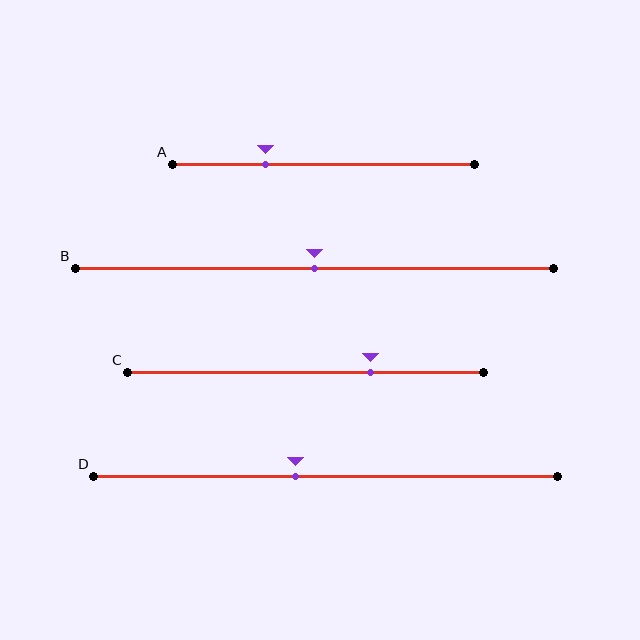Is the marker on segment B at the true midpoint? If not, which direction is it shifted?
Yes, the marker on segment B is at the true midpoint.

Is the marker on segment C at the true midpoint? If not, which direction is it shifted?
No, the marker on segment C is shifted to the right by about 18% of the segment length.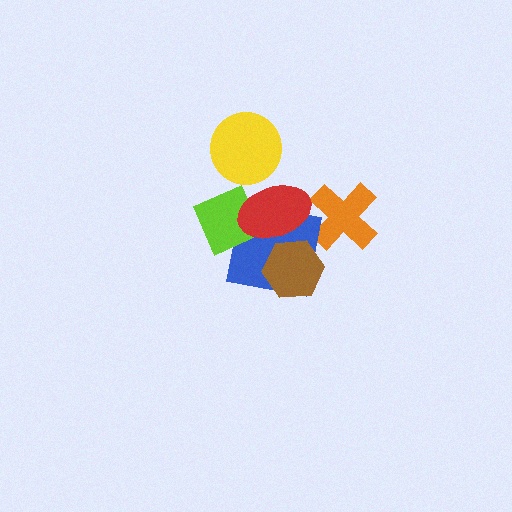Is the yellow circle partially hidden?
No, no other shape covers it.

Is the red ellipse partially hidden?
Yes, it is partially covered by another shape.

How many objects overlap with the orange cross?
0 objects overlap with the orange cross.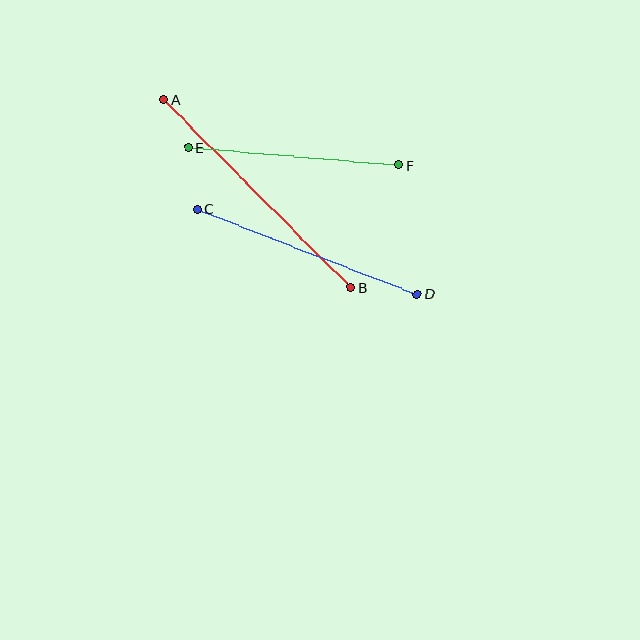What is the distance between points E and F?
The distance is approximately 211 pixels.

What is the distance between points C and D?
The distance is approximately 236 pixels.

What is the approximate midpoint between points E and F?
The midpoint is at approximately (293, 156) pixels.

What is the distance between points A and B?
The distance is approximately 265 pixels.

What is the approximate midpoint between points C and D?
The midpoint is at approximately (307, 252) pixels.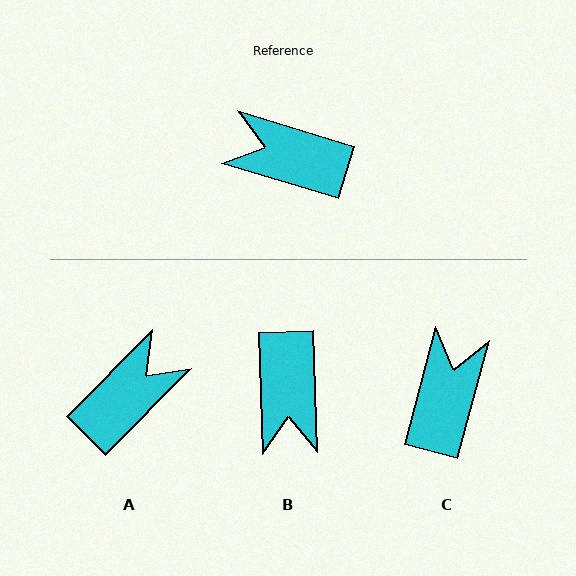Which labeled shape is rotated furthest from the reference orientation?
A, about 118 degrees away.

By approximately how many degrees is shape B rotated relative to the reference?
Approximately 109 degrees counter-clockwise.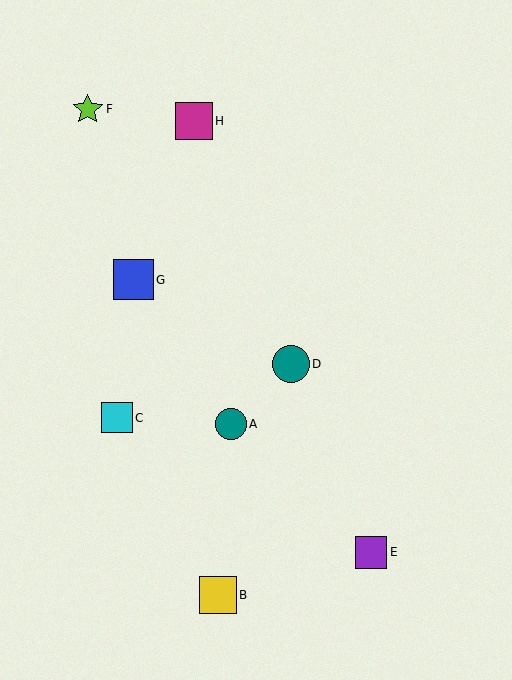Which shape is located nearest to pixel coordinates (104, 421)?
The cyan square (labeled C) at (117, 418) is nearest to that location.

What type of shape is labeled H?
Shape H is a magenta square.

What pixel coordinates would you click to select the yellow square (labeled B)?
Click at (218, 595) to select the yellow square B.